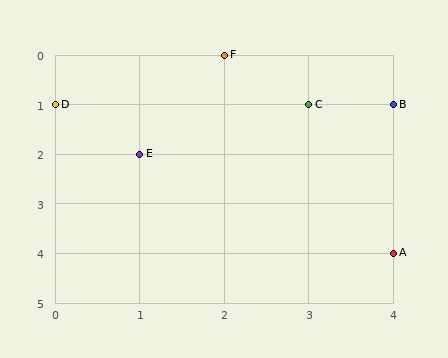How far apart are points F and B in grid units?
Points F and B are 2 columns and 1 row apart (about 2.2 grid units diagonally).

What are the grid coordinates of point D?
Point D is at grid coordinates (0, 1).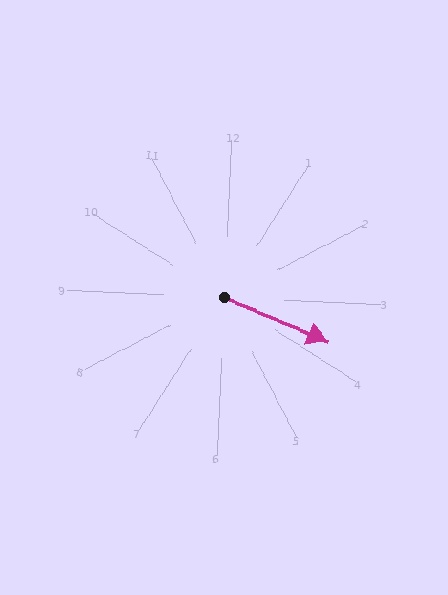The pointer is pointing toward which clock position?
Roughly 4 o'clock.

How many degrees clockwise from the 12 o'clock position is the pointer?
Approximately 110 degrees.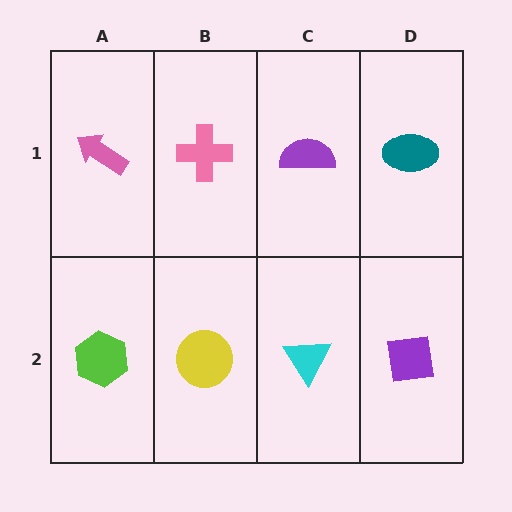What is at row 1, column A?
A pink arrow.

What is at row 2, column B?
A yellow circle.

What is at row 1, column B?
A pink cross.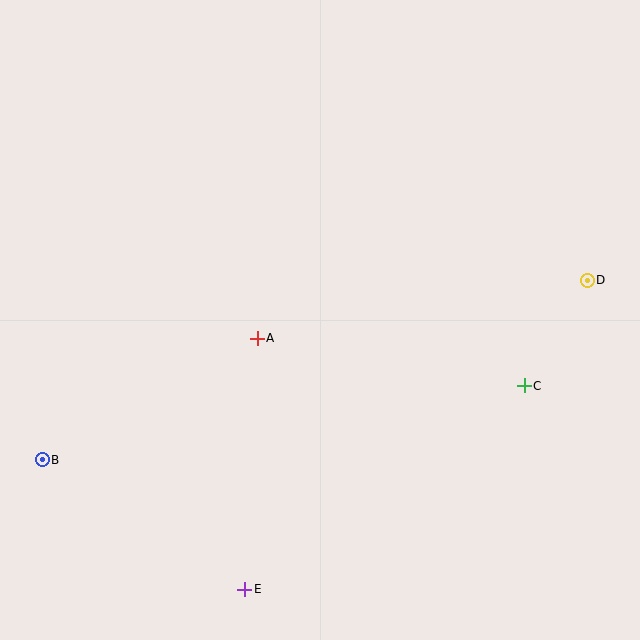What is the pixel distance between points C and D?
The distance between C and D is 123 pixels.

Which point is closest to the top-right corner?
Point D is closest to the top-right corner.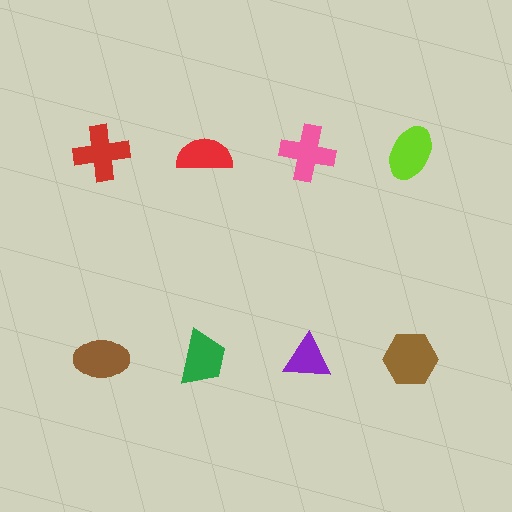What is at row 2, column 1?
A brown ellipse.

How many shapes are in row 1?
4 shapes.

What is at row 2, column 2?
A green trapezoid.